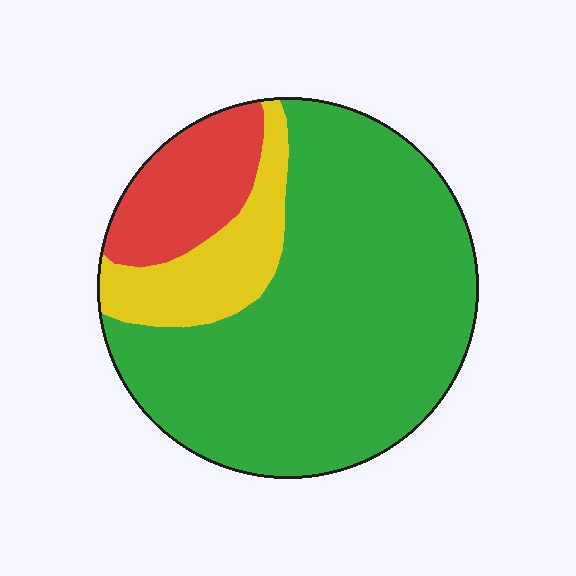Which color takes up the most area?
Green, at roughly 70%.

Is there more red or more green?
Green.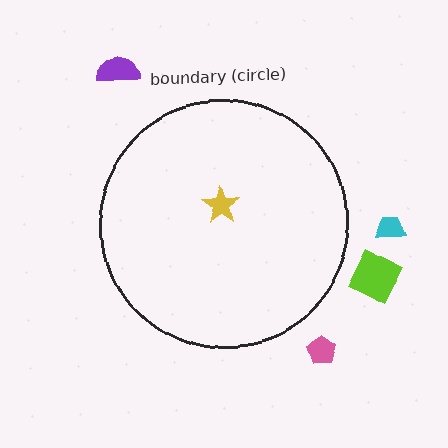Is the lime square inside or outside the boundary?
Outside.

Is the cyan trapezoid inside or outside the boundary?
Outside.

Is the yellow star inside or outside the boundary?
Inside.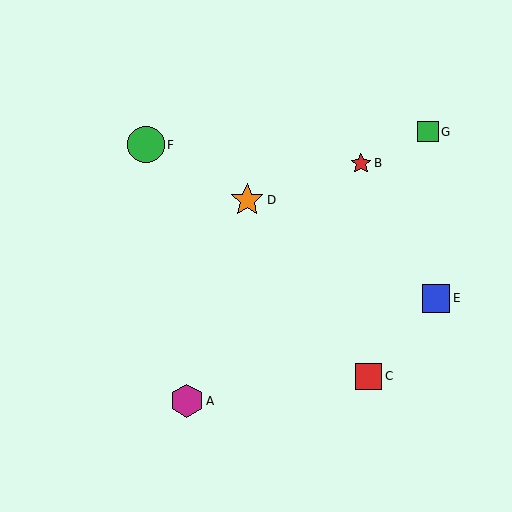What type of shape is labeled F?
Shape F is a green circle.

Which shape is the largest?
The green circle (labeled F) is the largest.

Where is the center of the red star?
The center of the red star is at (361, 163).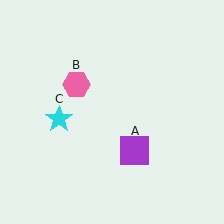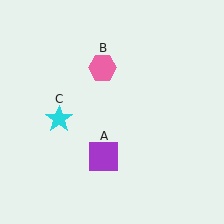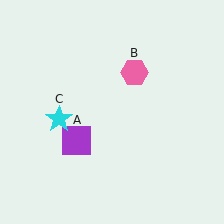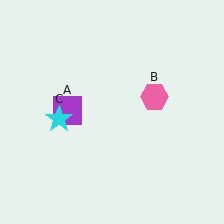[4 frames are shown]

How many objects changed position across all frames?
2 objects changed position: purple square (object A), pink hexagon (object B).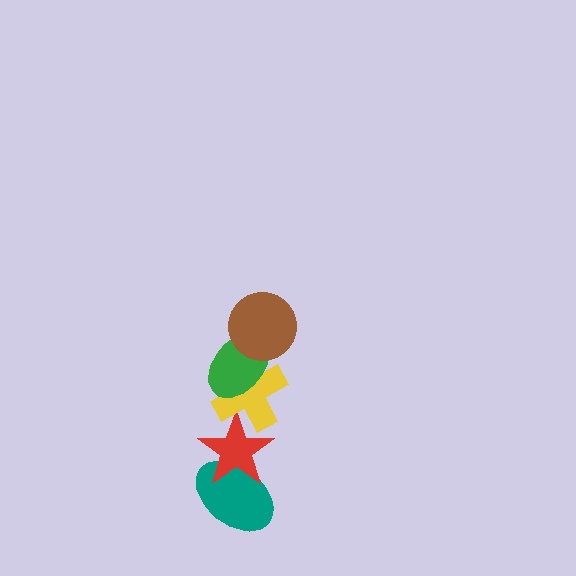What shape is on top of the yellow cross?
The green ellipse is on top of the yellow cross.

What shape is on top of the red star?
The yellow cross is on top of the red star.